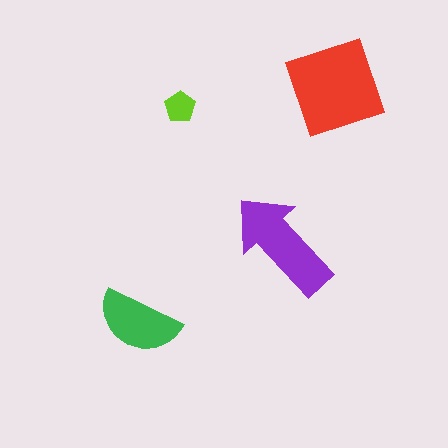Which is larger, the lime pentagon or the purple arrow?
The purple arrow.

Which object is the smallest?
The lime pentagon.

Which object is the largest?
The red square.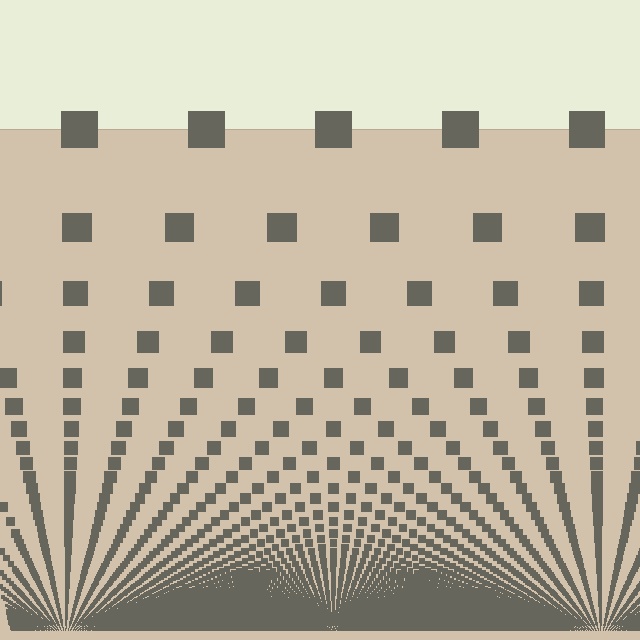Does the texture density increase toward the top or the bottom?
Density increases toward the bottom.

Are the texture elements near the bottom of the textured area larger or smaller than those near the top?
Smaller. The gradient is inverted — elements near the bottom are smaller and denser.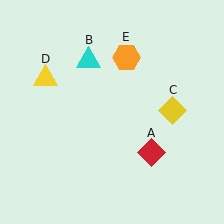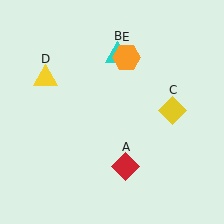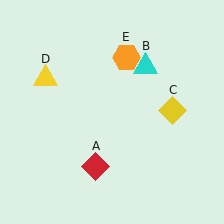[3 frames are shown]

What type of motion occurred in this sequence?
The red diamond (object A), cyan triangle (object B) rotated clockwise around the center of the scene.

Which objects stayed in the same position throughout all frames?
Yellow diamond (object C) and yellow triangle (object D) and orange hexagon (object E) remained stationary.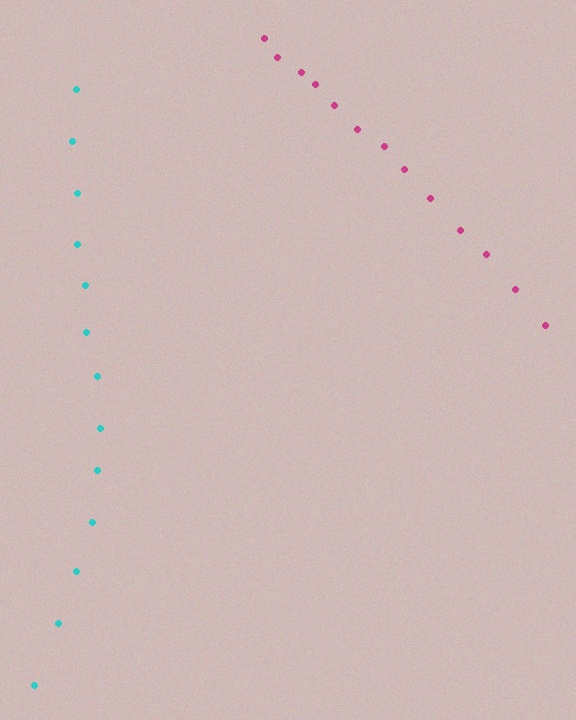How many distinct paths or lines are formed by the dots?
There are 2 distinct paths.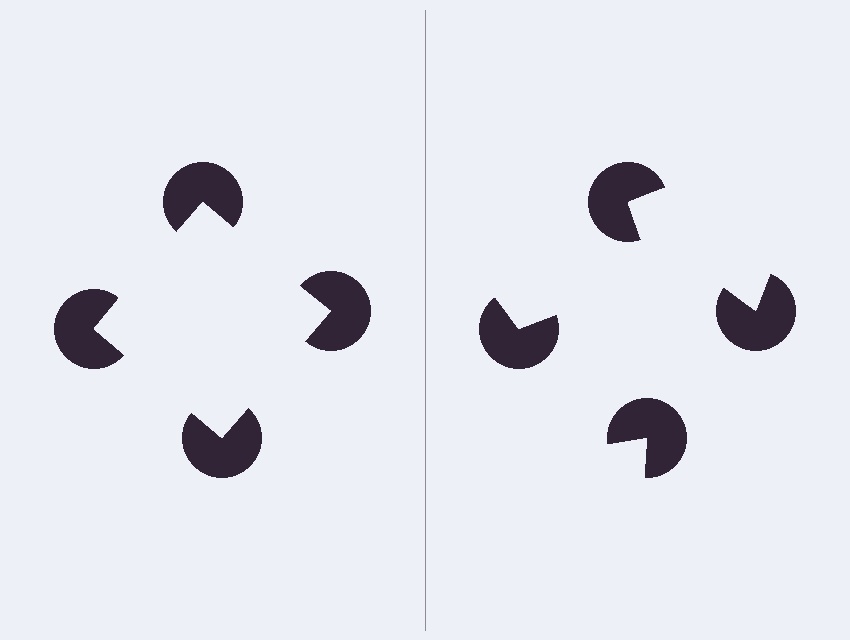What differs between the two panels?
The pac-man discs are positioned identically on both sides; only the wedge orientations differ. On the left they align to a square; on the right they are misaligned.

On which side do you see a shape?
An illusory square appears on the left side. On the right side the wedge cuts are rotated, so no coherent shape forms.